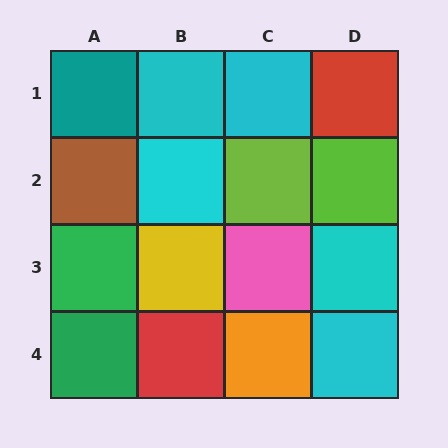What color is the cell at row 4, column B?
Red.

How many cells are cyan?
5 cells are cyan.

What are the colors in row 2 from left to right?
Brown, cyan, lime, lime.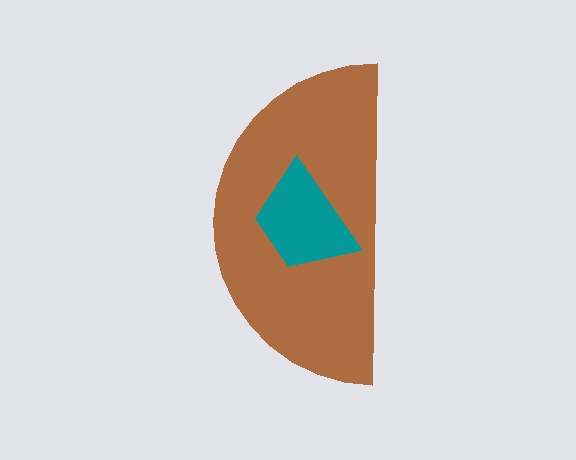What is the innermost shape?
The teal trapezoid.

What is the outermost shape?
The brown semicircle.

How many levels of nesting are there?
2.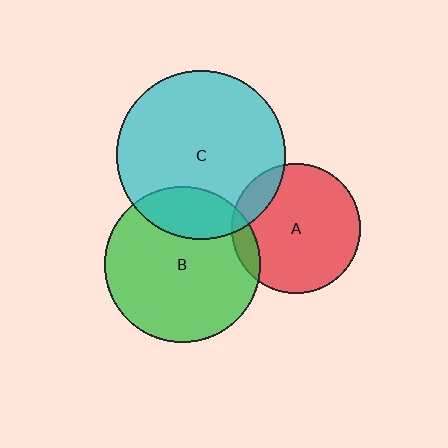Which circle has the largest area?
Circle C (cyan).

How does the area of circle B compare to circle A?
Approximately 1.4 times.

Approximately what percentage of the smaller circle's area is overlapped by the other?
Approximately 20%.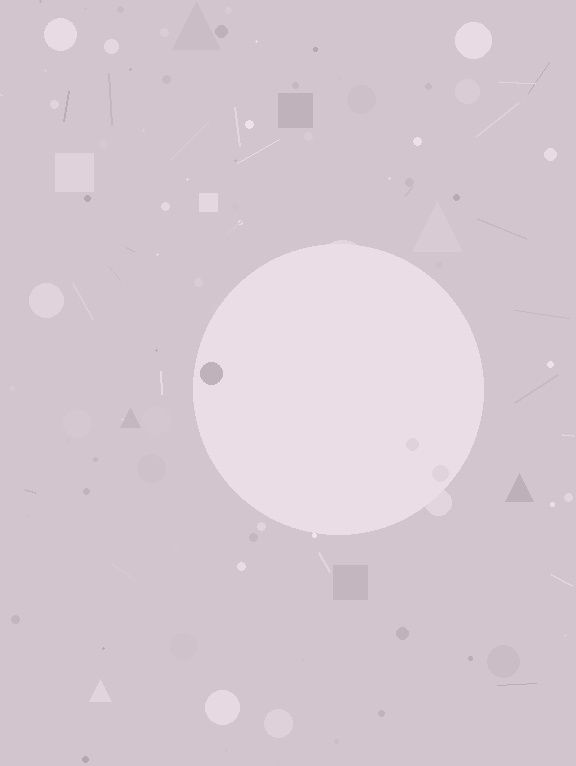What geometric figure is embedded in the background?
A circle is embedded in the background.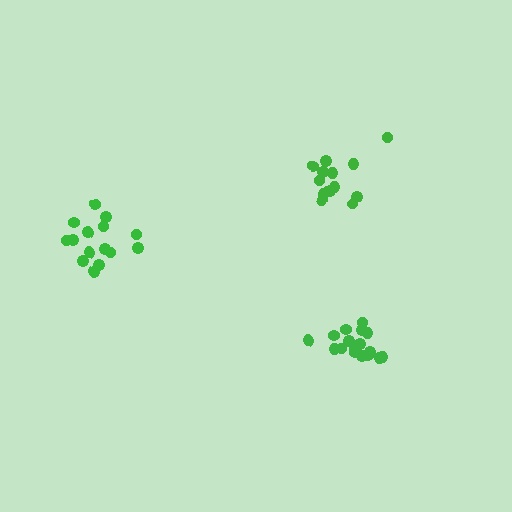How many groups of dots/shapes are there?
There are 3 groups.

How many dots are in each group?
Group 1: 17 dots, Group 2: 15 dots, Group 3: 14 dots (46 total).